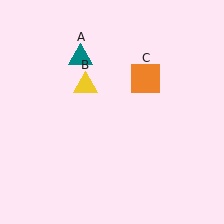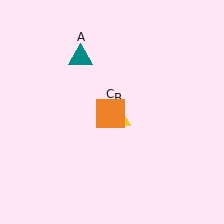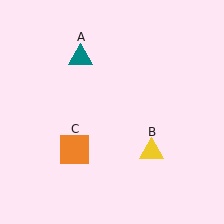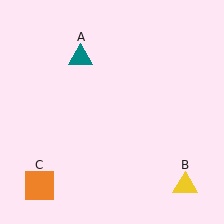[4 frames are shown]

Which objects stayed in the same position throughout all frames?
Teal triangle (object A) remained stationary.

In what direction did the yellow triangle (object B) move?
The yellow triangle (object B) moved down and to the right.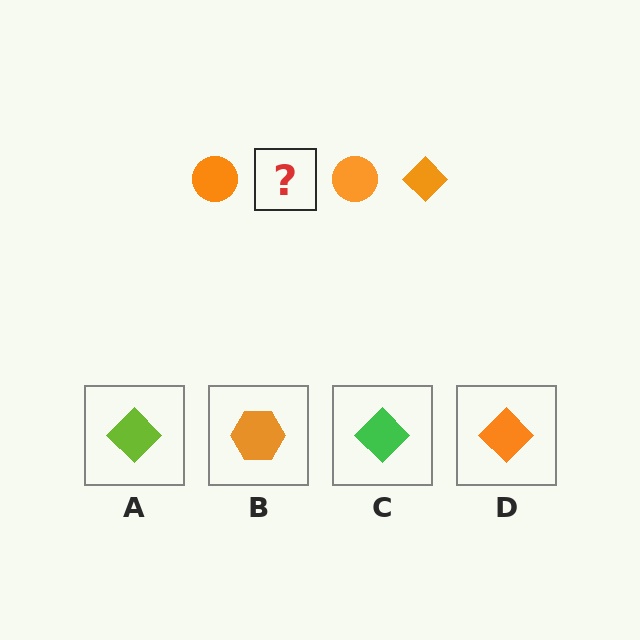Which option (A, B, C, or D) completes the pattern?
D.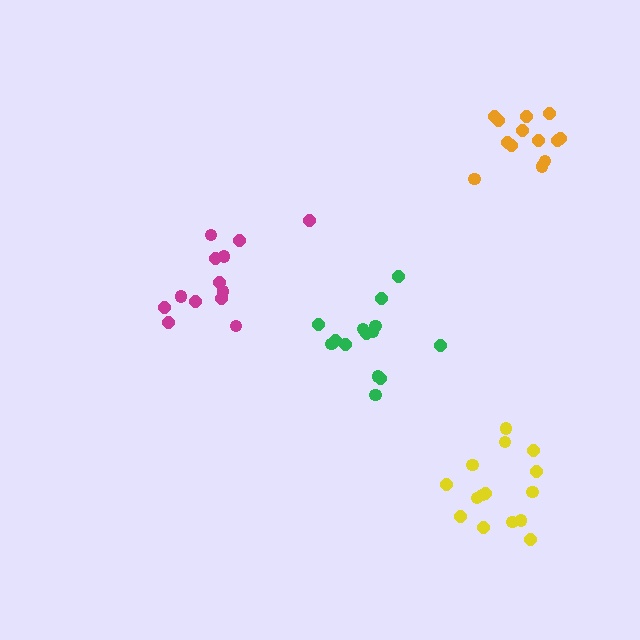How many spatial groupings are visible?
There are 4 spatial groupings.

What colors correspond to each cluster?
The clusters are colored: orange, green, magenta, yellow.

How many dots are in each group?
Group 1: 13 dots, Group 2: 14 dots, Group 3: 13 dots, Group 4: 15 dots (55 total).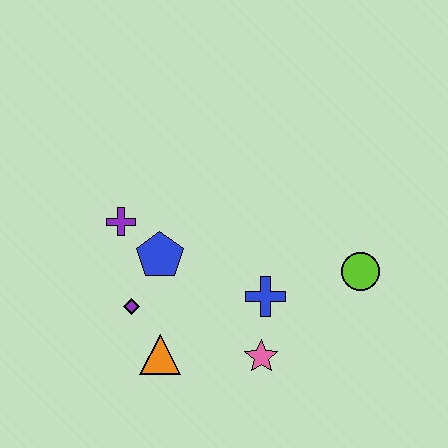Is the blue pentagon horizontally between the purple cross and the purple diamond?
No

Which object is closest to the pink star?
The blue cross is closest to the pink star.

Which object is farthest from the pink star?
The purple cross is farthest from the pink star.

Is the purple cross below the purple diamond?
No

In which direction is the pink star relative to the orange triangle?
The pink star is to the right of the orange triangle.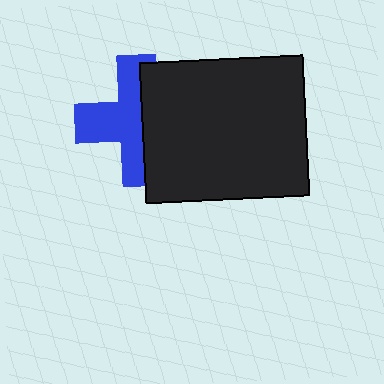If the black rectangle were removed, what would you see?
You would see the complete blue cross.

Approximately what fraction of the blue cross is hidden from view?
Roughly 45% of the blue cross is hidden behind the black rectangle.